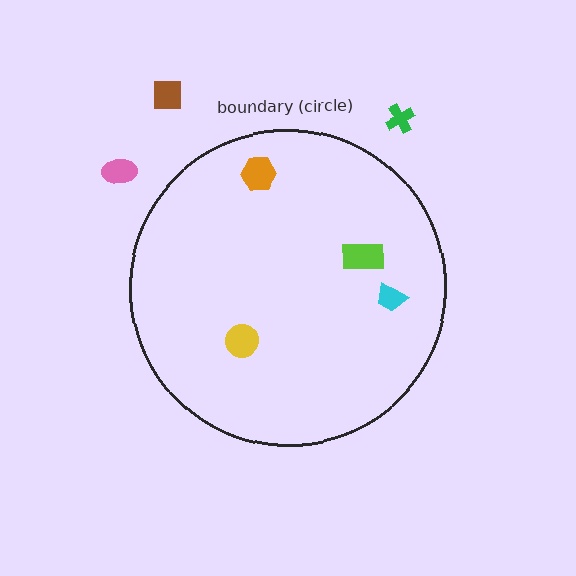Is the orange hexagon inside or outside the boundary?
Inside.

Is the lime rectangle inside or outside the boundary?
Inside.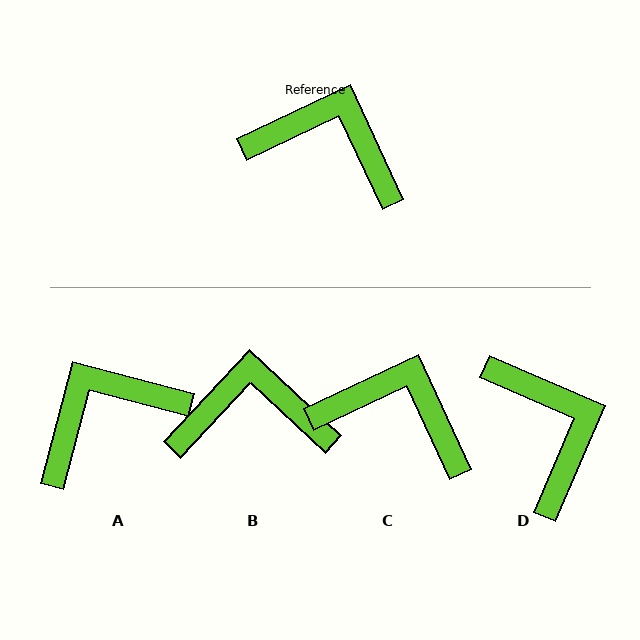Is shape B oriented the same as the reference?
No, it is off by about 22 degrees.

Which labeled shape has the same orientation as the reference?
C.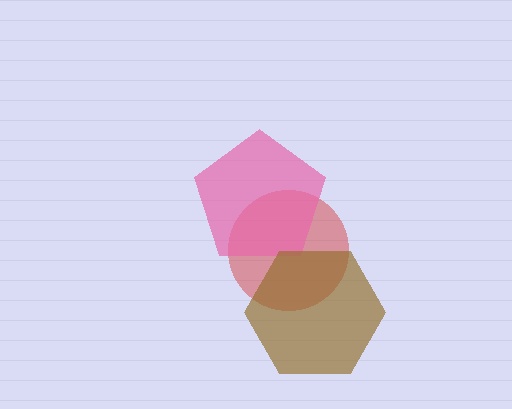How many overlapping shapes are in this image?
There are 3 overlapping shapes in the image.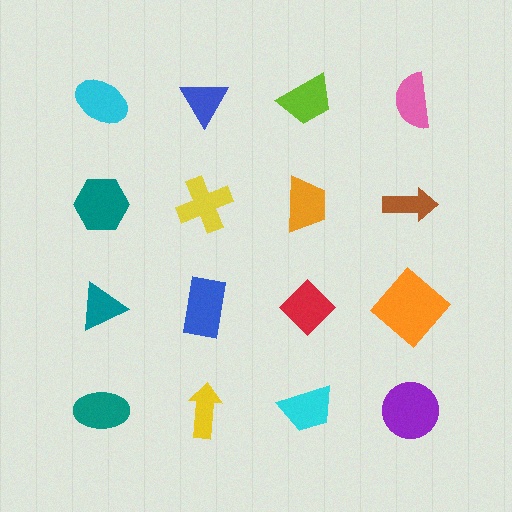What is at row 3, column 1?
A teal triangle.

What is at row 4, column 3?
A cyan trapezoid.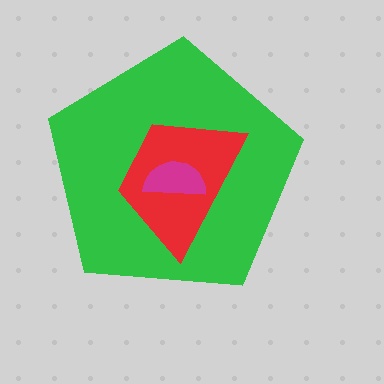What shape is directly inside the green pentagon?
The red trapezoid.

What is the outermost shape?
The green pentagon.